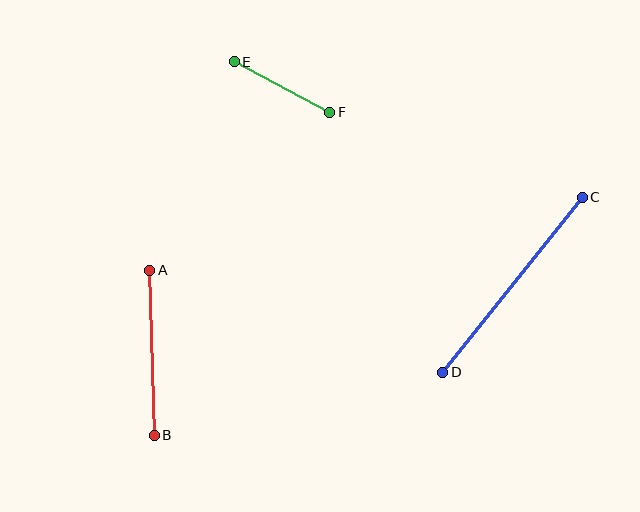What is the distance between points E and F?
The distance is approximately 108 pixels.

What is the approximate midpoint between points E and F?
The midpoint is at approximately (282, 87) pixels.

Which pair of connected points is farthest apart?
Points C and D are farthest apart.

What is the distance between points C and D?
The distance is approximately 224 pixels.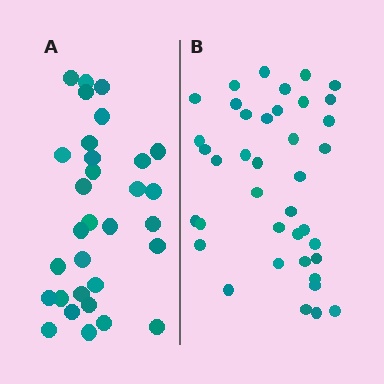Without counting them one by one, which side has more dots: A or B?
Region B (the right region) has more dots.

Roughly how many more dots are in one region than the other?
Region B has roughly 8 or so more dots than region A.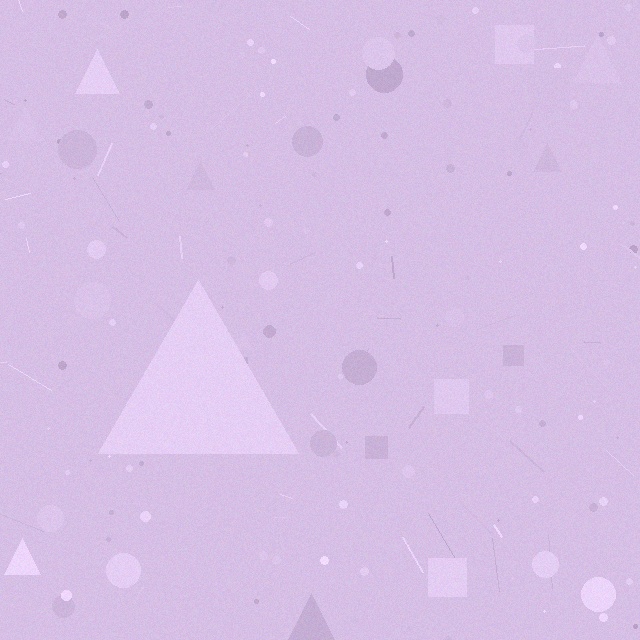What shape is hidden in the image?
A triangle is hidden in the image.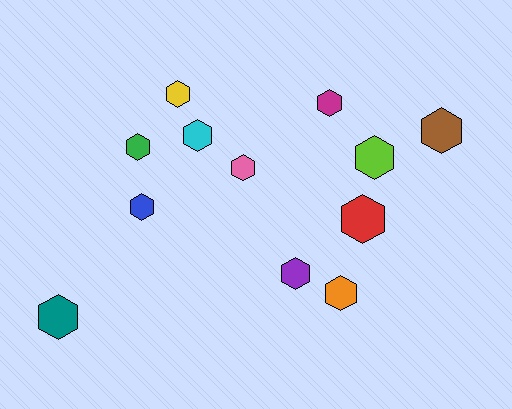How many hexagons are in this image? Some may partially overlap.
There are 12 hexagons.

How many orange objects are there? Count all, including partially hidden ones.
There is 1 orange object.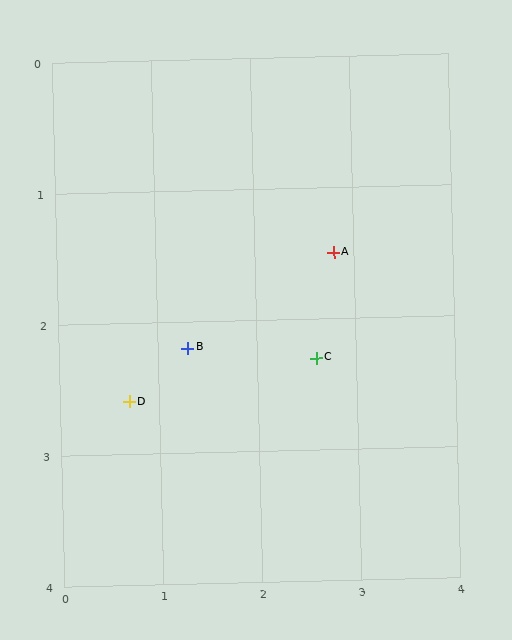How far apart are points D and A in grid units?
Points D and A are about 2.4 grid units apart.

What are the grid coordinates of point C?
Point C is at approximately (2.6, 2.3).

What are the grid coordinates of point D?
Point D is at approximately (0.7, 2.6).